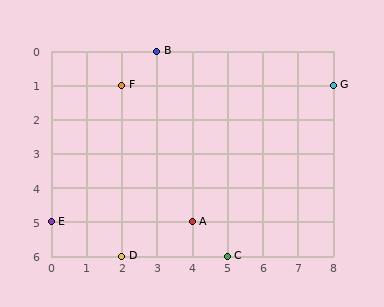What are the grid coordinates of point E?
Point E is at grid coordinates (0, 5).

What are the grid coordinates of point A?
Point A is at grid coordinates (4, 5).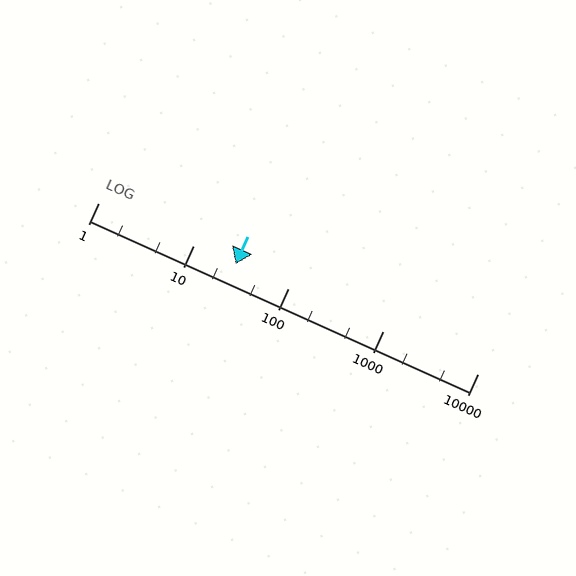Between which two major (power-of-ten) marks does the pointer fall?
The pointer is between 10 and 100.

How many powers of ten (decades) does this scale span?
The scale spans 4 decades, from 1 to 10000.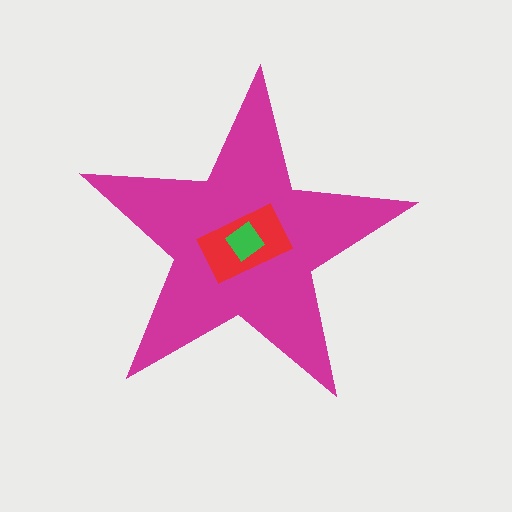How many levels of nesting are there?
3.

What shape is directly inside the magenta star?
The red rectangle.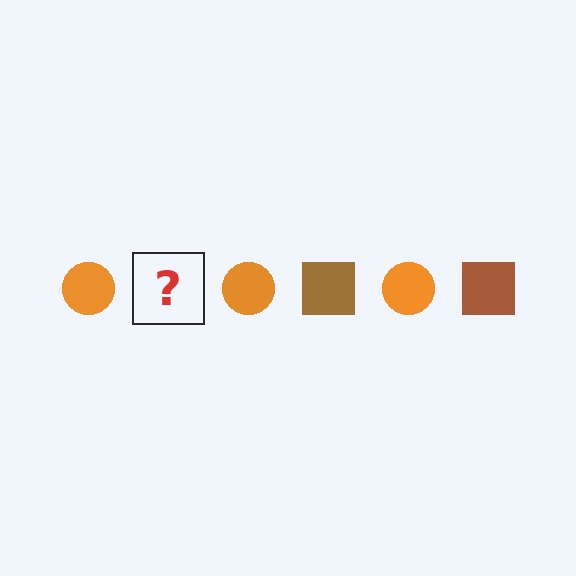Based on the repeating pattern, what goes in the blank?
The blank should be a brown square.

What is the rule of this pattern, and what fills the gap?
The rule is that the pattern alternates between orange circle and brown square. The gap should be filled with a brown square.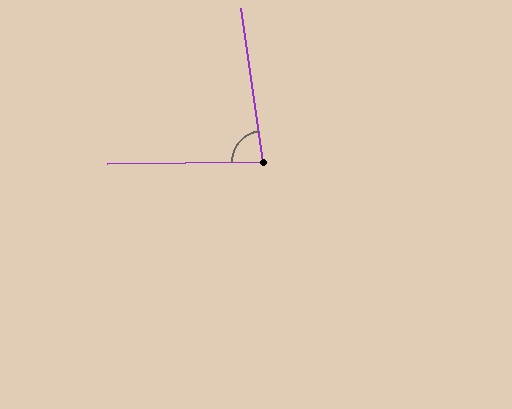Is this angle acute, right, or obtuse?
It is acute.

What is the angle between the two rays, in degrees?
Approximately 83 degrees.